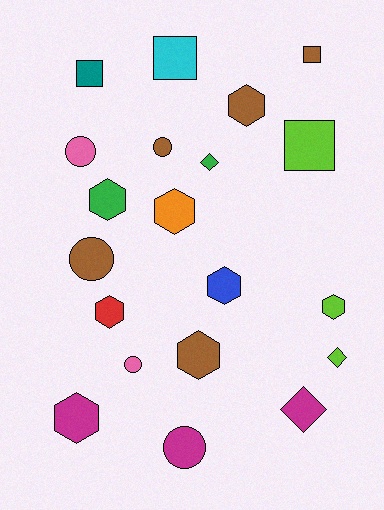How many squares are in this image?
There are 4 squares.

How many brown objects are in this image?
There are 5 brown objects.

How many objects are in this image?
There are 20 objects.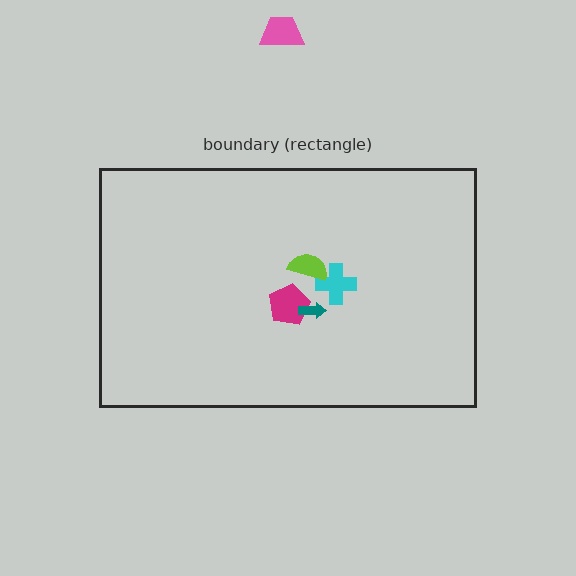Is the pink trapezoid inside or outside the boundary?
Outside.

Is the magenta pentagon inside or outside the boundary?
Inside.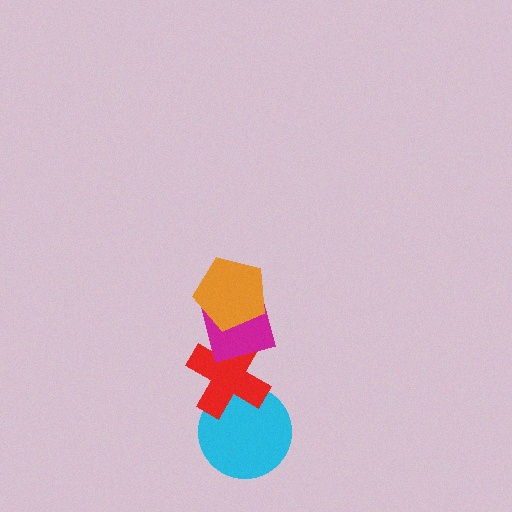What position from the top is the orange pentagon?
The orange pentagon is 1st from the top.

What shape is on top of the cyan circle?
The red cross is on top of the cyan circle.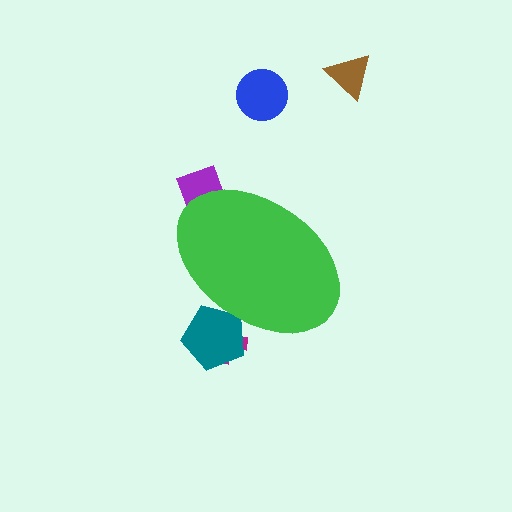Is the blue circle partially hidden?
No, the blue circle is fully visible.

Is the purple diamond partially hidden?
Yes, the purple diamond is partially hidden behind the green ellipse.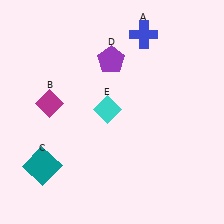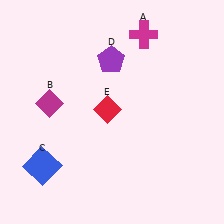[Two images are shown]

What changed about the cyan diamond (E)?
In Image 1, E is cyan. In Image 2, it changed to red.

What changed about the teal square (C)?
In Image 1, C is teal. In Image 2, it changed to blue.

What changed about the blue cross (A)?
In Image 1, A is blue. In Image 2, it changed to magenta.